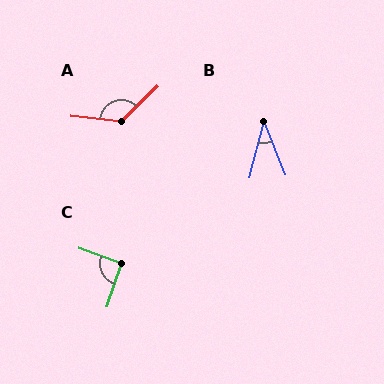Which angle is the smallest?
B, at approximately 36 degrees.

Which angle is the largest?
A, at approximately 129 degrees.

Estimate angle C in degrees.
Approximately 91 degrees.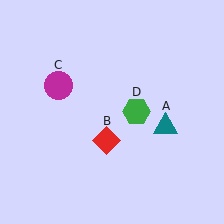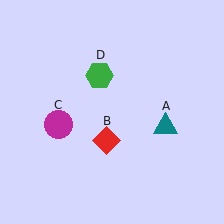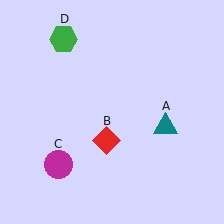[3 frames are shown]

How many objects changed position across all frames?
2 objects changed position: magenta circle (object C), green hexagon (object D).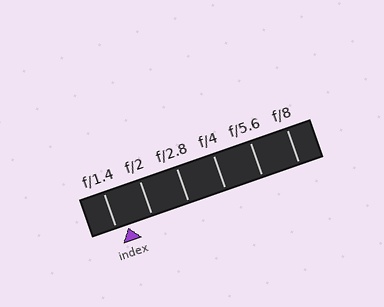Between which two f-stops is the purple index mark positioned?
The index mark is between f/1.4 and f/2.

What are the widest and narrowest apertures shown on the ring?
The widest aperture shown is f/1.4 and the narrowest is f/8.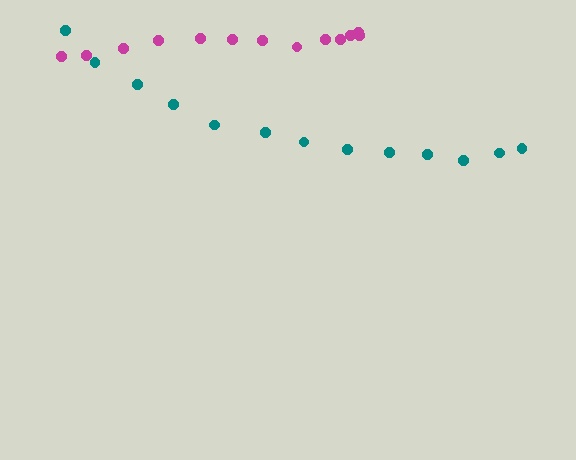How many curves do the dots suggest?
There are 2 distinct paths.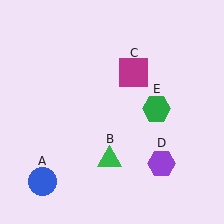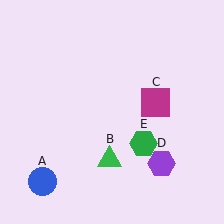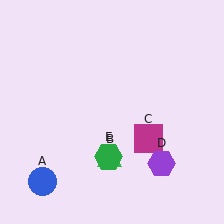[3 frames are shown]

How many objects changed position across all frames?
2 objects changed position: magenta square (object C), green hexagon (object E).